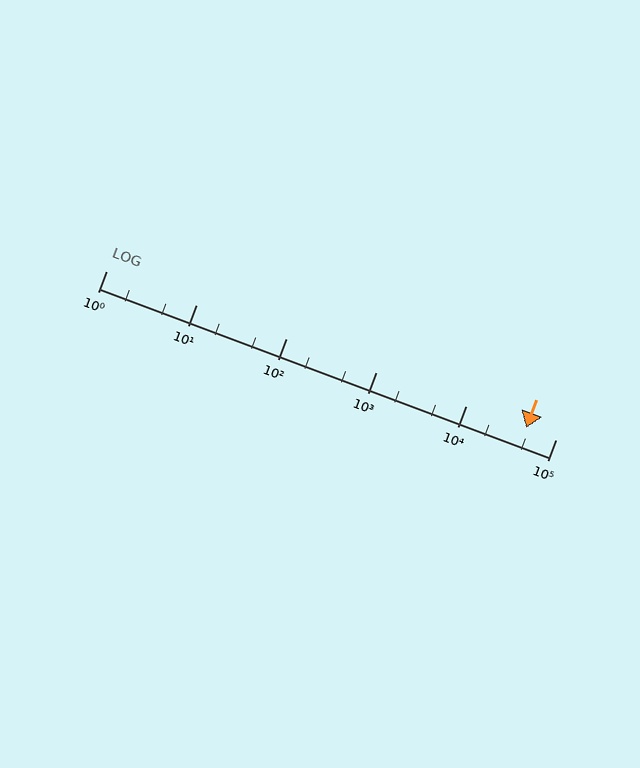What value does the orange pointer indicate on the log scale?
The pointer indicates approximately 47000.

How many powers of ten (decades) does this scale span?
The scale spans 5 decades, from 1 to 100000.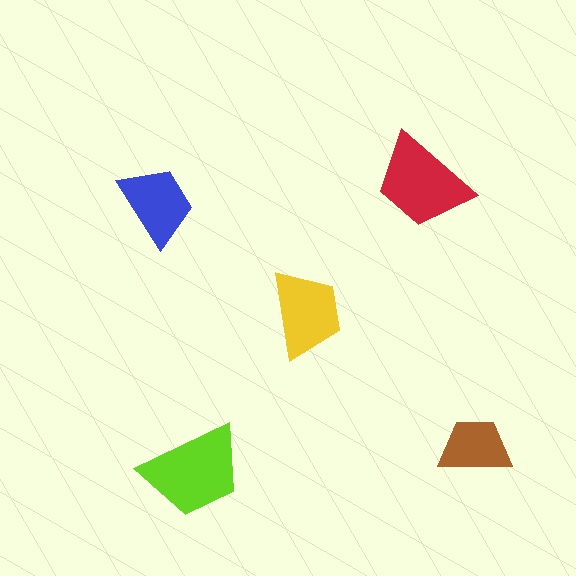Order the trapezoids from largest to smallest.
the lime one, the red one, the yellow one, the blue one, the brown one.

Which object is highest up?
The red trapezoid is topmost.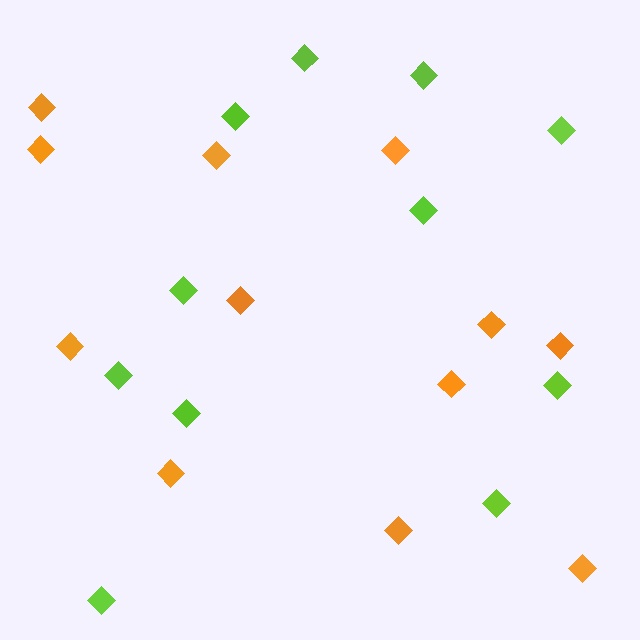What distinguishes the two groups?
There are 2 groups: one group of lime diamonds (11) and one group of orange diamonds (12).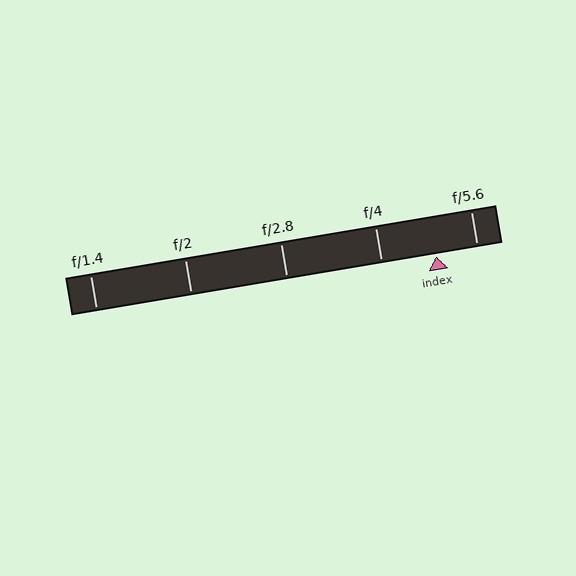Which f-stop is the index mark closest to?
The index mark is closest to f/5.6.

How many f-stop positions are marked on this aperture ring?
There are 5 f-stop positions marked.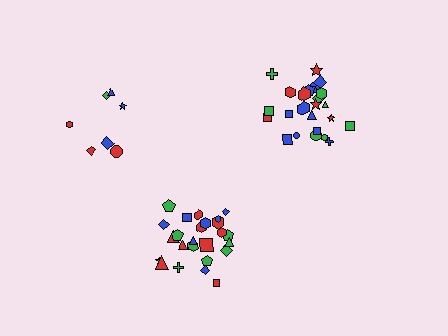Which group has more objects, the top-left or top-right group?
The top-right group.